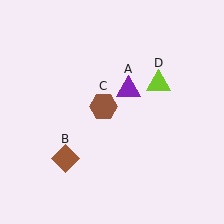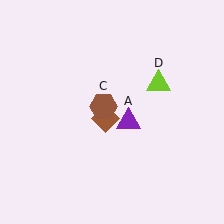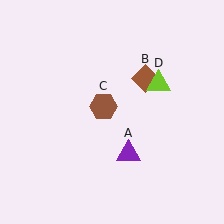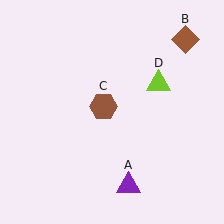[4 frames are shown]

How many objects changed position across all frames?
2 objects changed position: purple triangle (object A), brown diamond (object B).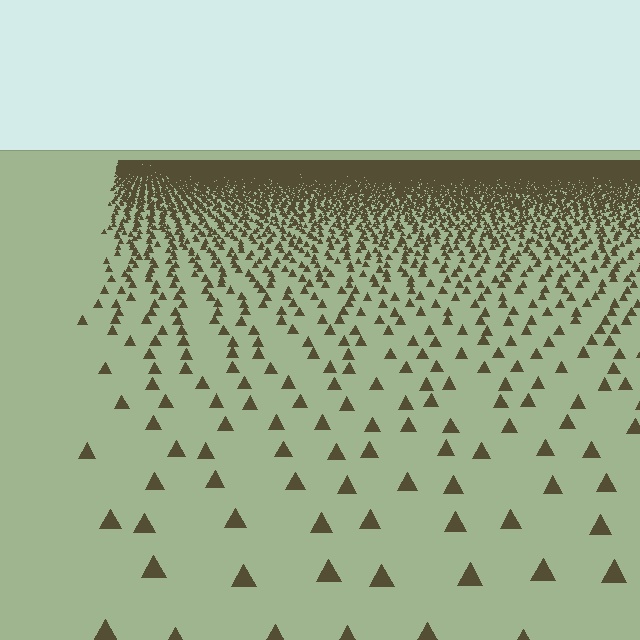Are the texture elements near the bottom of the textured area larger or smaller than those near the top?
Larger. Near the bottom, elements are closer to the viewer and appear at a bigger on-screen size.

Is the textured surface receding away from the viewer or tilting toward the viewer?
The surface is receding away from the viewer. Texture elements get smaller and denser toward the top.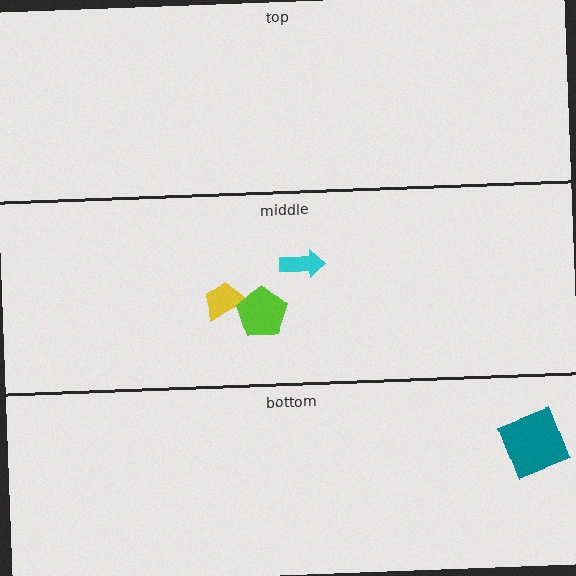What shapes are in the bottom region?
The teal square.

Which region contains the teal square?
The bottom region.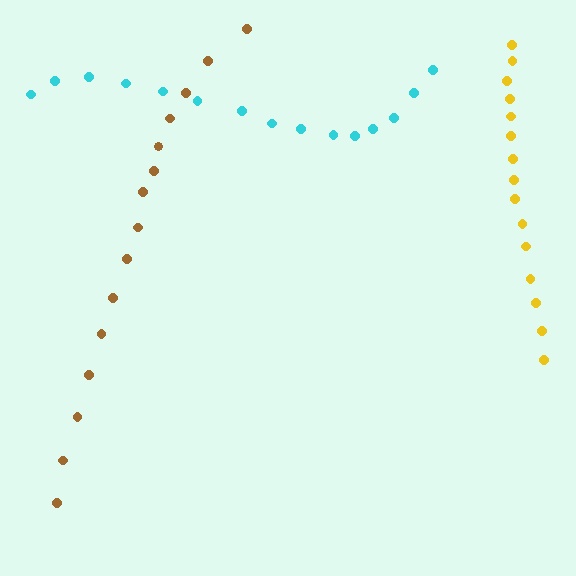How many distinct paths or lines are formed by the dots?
There are 3 distinct paths.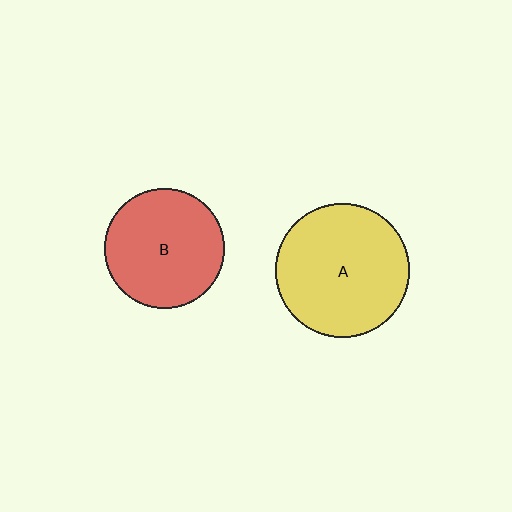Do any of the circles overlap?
No, none of the circles overlap.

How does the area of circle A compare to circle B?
Approximately 1.2 times.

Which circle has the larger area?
Circle A (yellow).